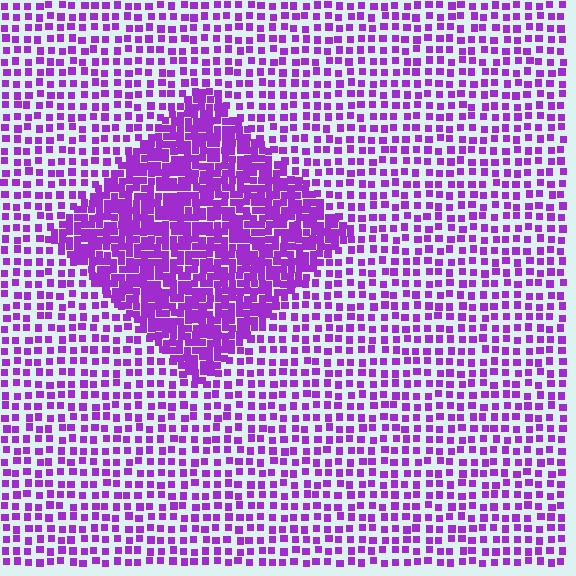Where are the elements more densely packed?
The elements are more densely packed inside the diamond boundary.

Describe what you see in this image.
The image contains small purple elements arranged at two different densities. A diamond-shaped region is visible where the elements are more densely packed than the surrounding area.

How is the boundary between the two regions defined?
The boundary is defined by a change in element density (approximately 2.3x ratio). All elements are the same color, size, and shape.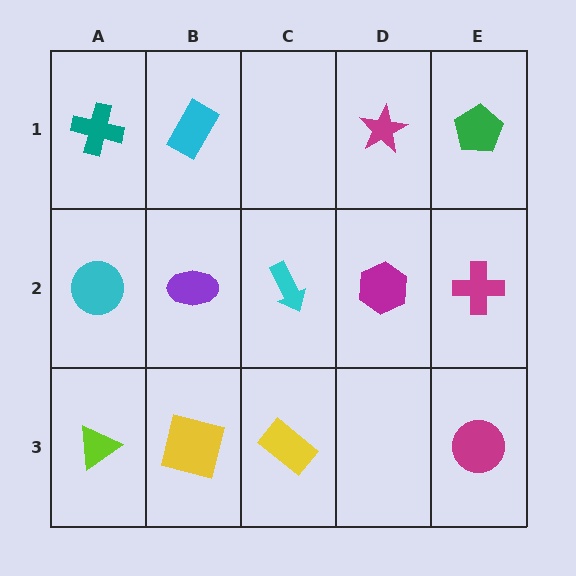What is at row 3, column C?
A yellow rectangle.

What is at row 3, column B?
A yellow square.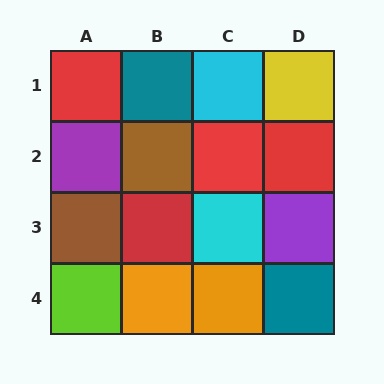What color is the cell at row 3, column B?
Red.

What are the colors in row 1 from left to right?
Red, teal, cyan, yellow.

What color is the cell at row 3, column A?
Brown.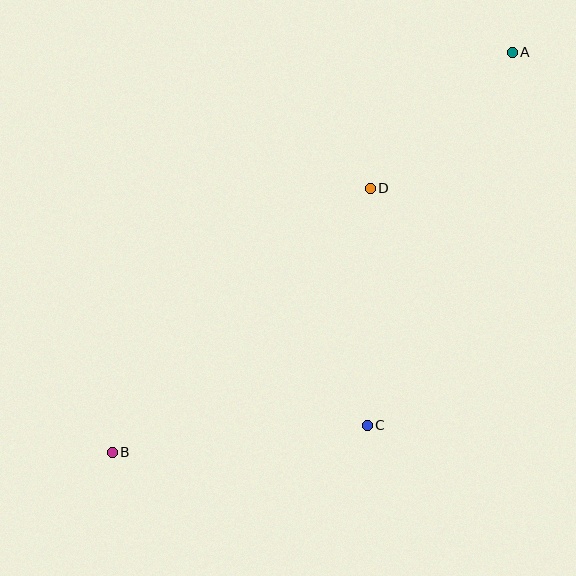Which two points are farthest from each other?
Points A and B are farthest from each other.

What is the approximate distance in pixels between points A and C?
The distance between A and C is approximately 400 pixels.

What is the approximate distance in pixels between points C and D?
The distance between C and D is approximately 237 pixels.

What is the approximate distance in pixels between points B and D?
The distance between B and D is approximately 369 pixels.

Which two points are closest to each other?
Points A and D are closest to each other.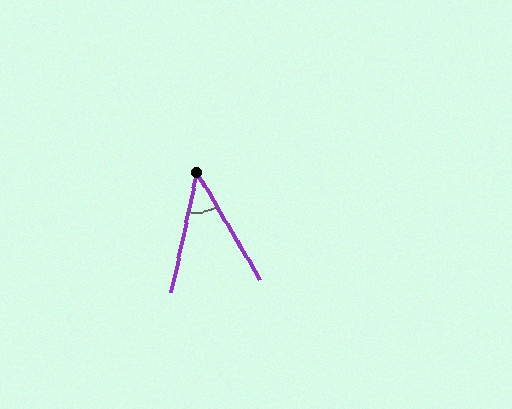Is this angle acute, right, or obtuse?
It is acute.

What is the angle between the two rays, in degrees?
Approximately 42 degrees.